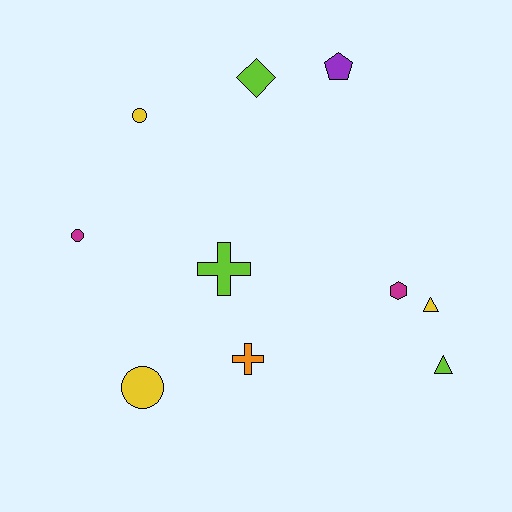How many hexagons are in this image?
There is 1 hexagon.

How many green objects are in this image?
There are no green objects.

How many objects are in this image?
There are 10 objects.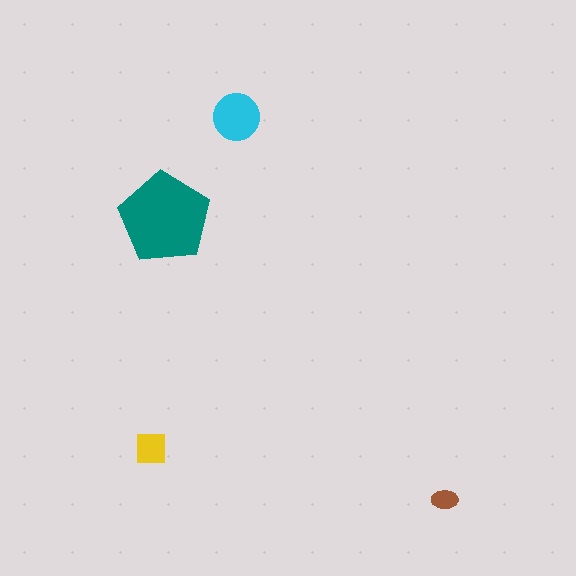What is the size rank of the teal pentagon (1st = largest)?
1st.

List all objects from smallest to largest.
The brown ellipse, the yellow square, the cyan circle, the teal pentagon.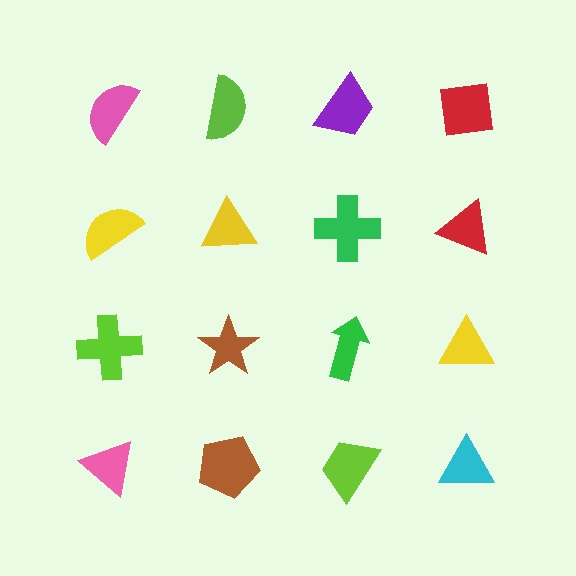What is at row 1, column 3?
A purple trapezoid.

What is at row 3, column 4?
A yellow triangle.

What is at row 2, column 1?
A yellow semicircle.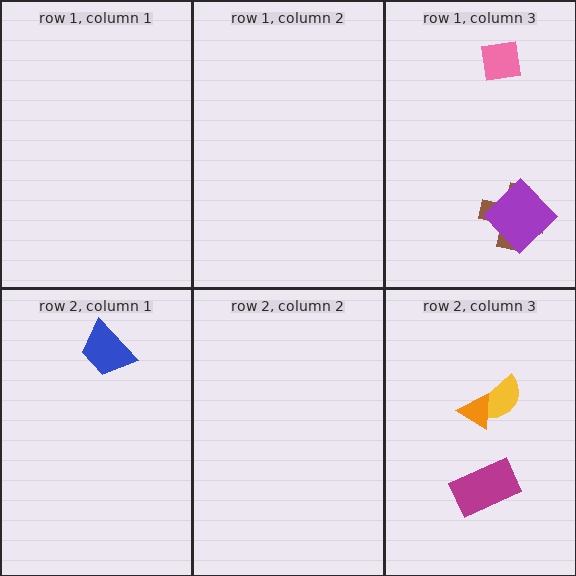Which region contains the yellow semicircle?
The row 2, column 3 region.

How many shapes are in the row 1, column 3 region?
3.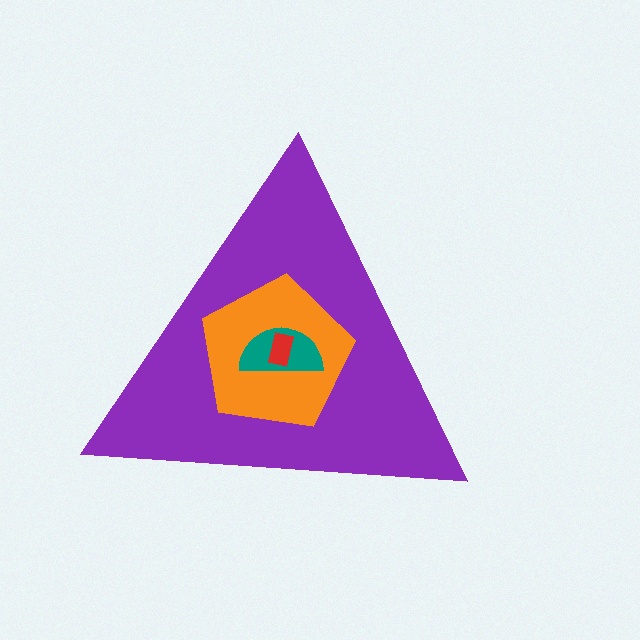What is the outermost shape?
The purple triangle.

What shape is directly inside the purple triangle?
The orange pentagon.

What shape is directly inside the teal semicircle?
The red rectangle.